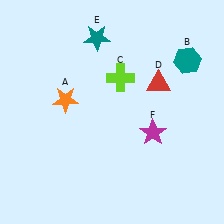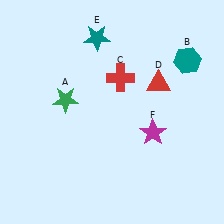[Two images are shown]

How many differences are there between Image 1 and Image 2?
There are 2 differences between the two images.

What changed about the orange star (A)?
In Image 1, A is orange. In Image 2, it changed to green.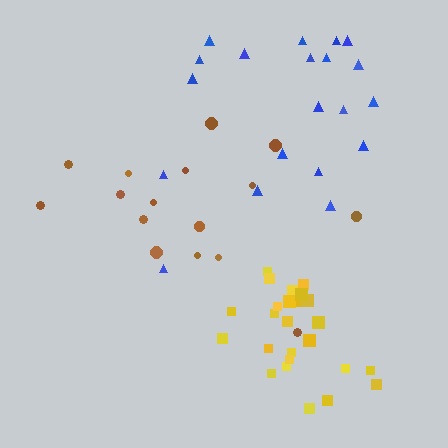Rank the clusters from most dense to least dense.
yellow, blue, brown.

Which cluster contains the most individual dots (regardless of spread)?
Yellow (25).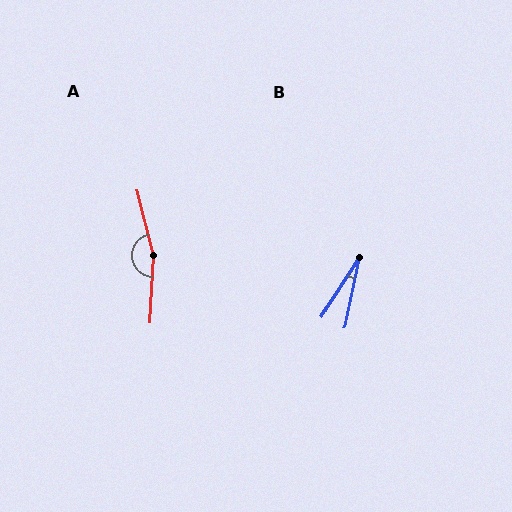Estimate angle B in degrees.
Approximately 21 degrees.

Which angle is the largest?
A, at approximately 163 degrees.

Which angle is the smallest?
B, at approximately 21 degrees.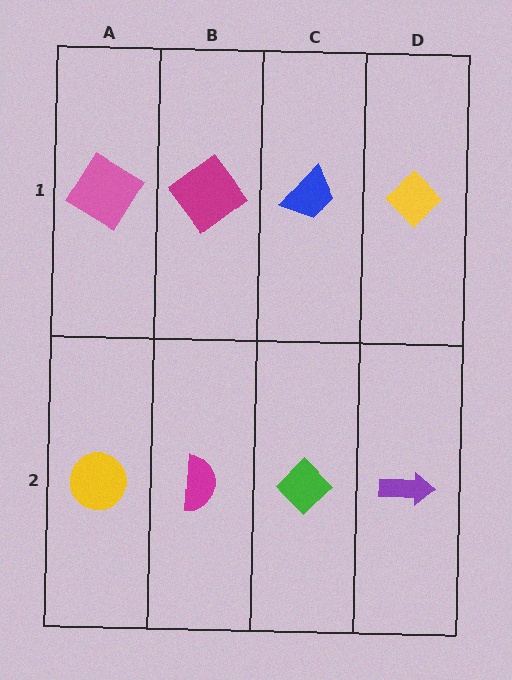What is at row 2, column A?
A yellow circle.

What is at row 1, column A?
A pink diamond.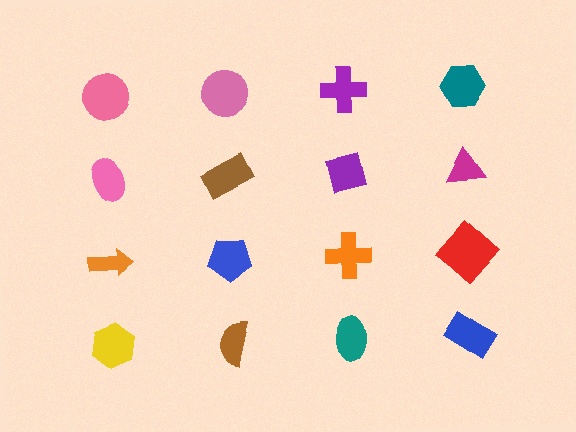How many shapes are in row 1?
4 shapes.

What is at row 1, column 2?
A pink circle.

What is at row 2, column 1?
A pink ellipse.